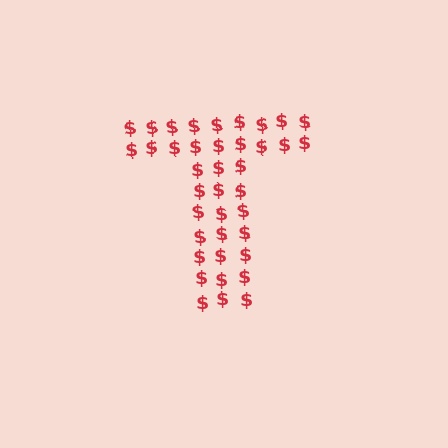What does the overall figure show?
The overall figure shows the letter T.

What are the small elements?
The small elements are dollar signs.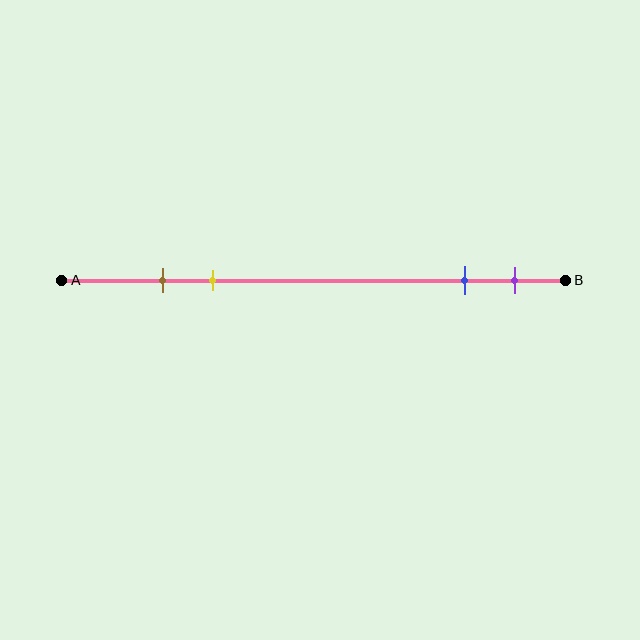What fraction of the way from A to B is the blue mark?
The blue mark is approximately 80% (0.8) of the way from A to B.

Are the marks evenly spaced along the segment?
No, the marks are not evenly spaced.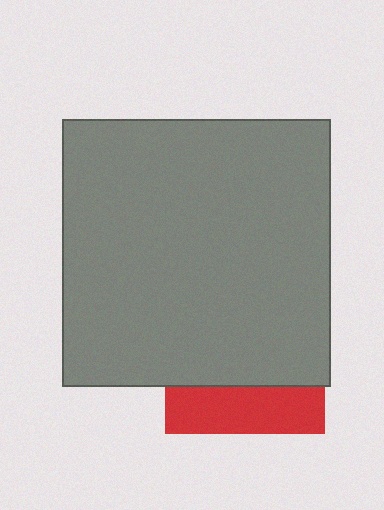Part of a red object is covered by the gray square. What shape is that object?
It is a square.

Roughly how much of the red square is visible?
A small part of it is visible (roughly 29%).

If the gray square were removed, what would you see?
You would see the complete red square.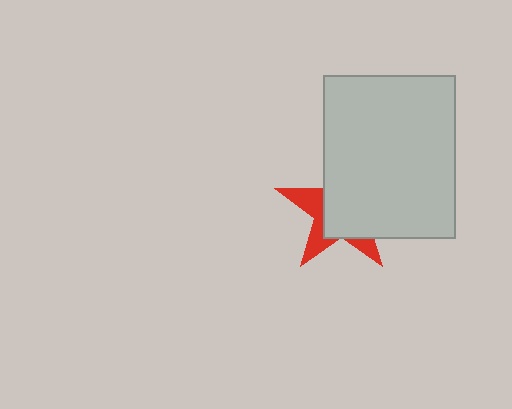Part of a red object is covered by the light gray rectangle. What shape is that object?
It is a star.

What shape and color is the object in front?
The object in front is a light gray rectangle.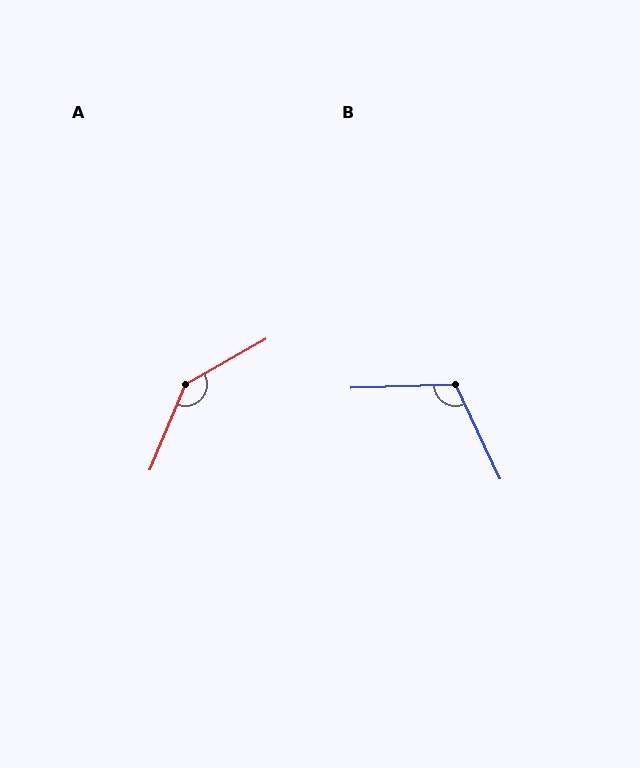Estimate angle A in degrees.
Approximately 142 degrees.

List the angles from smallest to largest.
B (114°), A (142°).